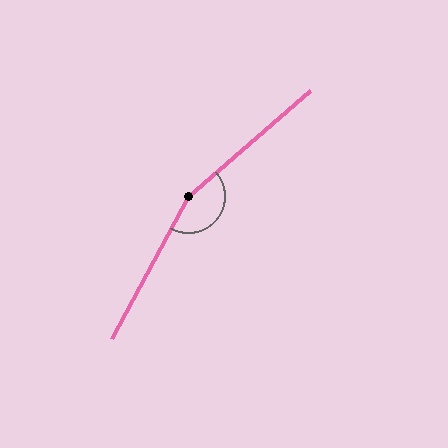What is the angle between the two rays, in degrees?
Approximately 160 degrees.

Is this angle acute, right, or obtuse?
It is obtuse.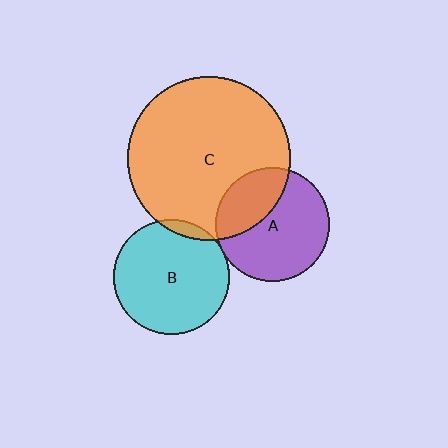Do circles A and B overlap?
Yes.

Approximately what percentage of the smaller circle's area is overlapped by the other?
Approximately 5%.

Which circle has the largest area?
Circle C (orange).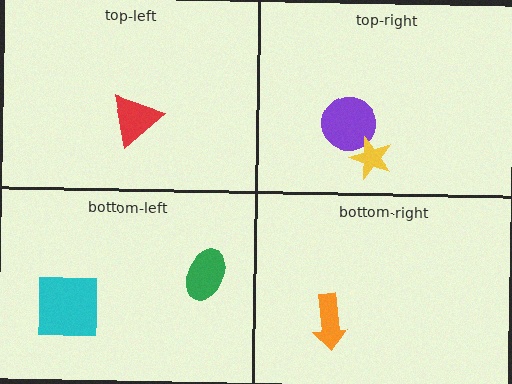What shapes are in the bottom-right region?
The orange arrow.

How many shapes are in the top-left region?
1.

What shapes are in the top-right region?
The purple circle, the yellow star.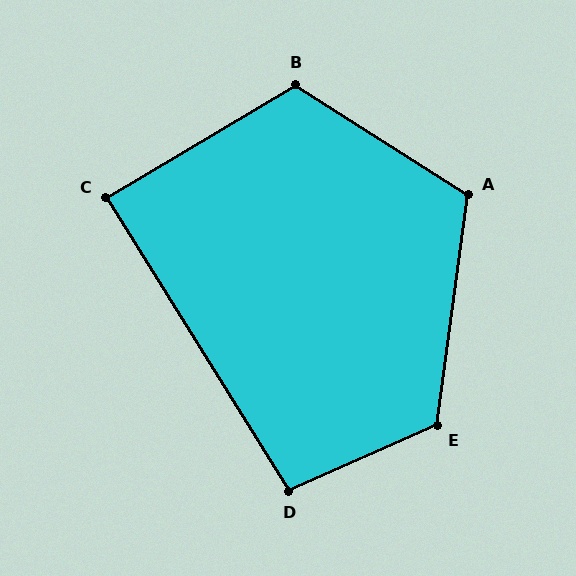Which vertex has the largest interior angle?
E, at approximately 121 degrees.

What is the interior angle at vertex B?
Approximately 117 degrees (obtuse).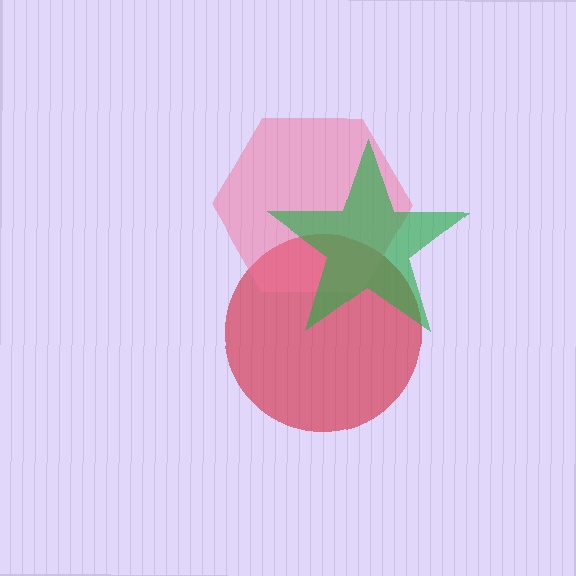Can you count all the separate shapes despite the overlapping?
Yes, there are 3 separate shapes.